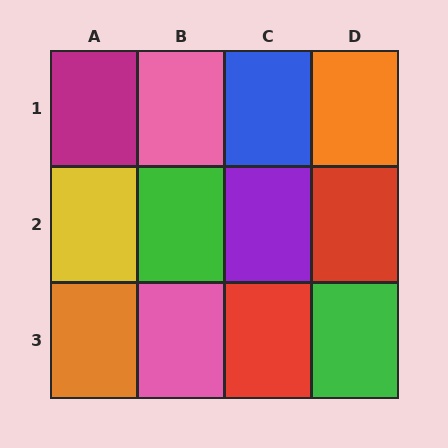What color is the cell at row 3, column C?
Red.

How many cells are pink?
2 cells are pink.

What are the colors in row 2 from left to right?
Yellow, green, purple, red.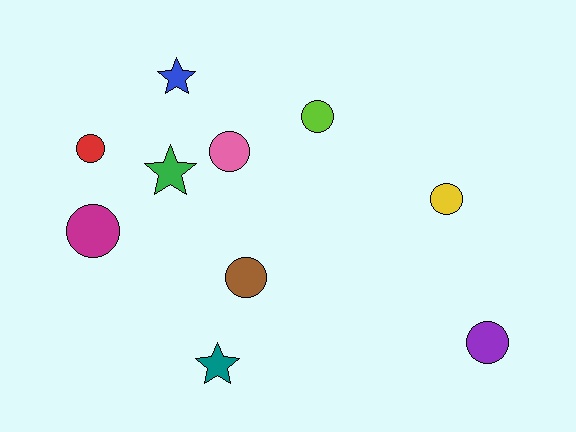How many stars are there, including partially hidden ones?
There are 3 stars.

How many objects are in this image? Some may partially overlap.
There are 10 objects.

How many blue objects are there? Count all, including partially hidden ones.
There is 1 blue object.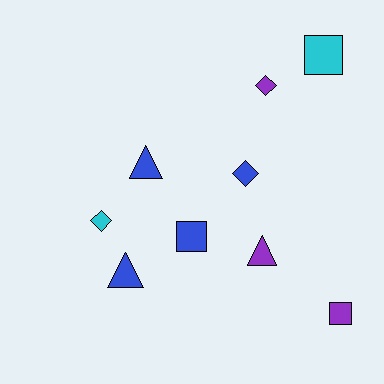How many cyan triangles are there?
There are no cyan triangles.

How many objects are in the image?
There are 9 objects.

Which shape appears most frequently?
Triangle, with 3 objects.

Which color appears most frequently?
Blue, with 4 objects.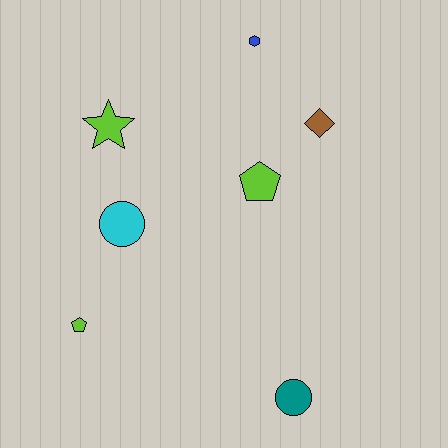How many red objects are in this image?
There are no red objects.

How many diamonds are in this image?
There is 1 diamond.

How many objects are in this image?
There are 7 objects.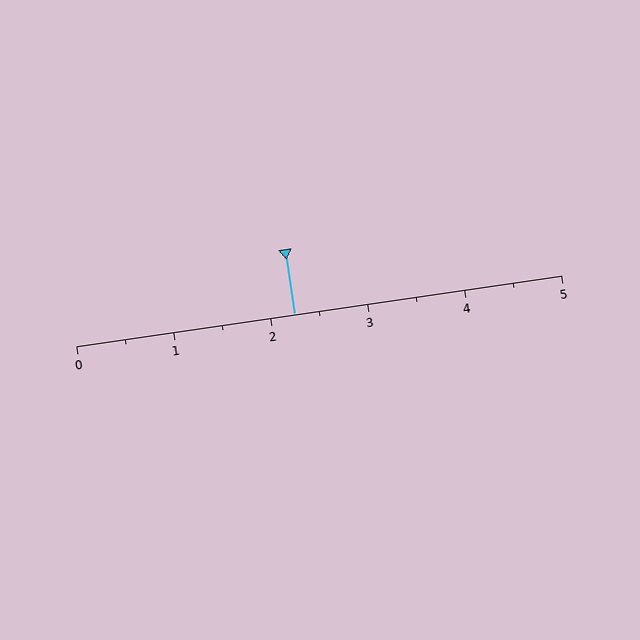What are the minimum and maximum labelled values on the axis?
The axis runs from 0 to 5.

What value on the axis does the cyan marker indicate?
The marker indicates approximately 2.2.